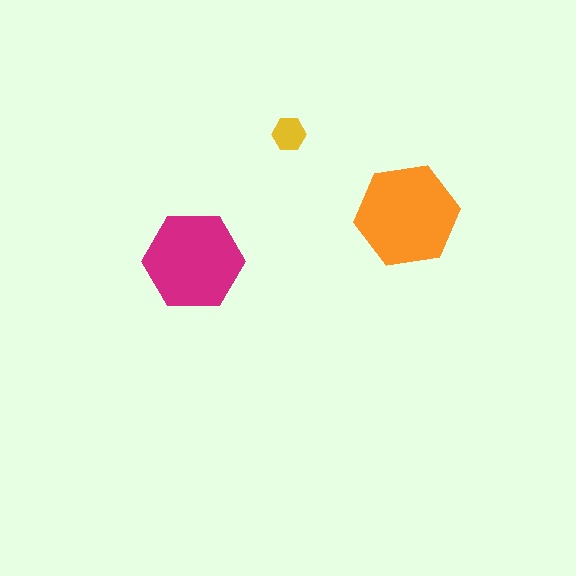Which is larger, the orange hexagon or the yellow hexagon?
The orange one.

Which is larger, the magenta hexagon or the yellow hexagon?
The magenta one.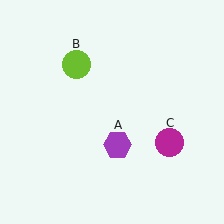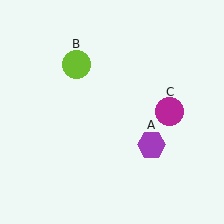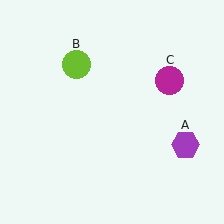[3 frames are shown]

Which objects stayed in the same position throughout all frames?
Lime circle (object B) remained stationary.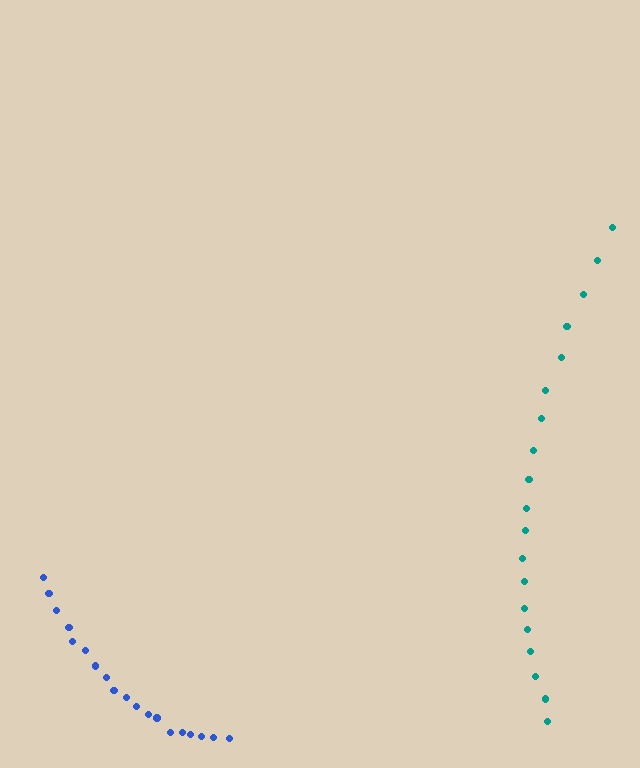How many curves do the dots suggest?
There are 2 distinct paths.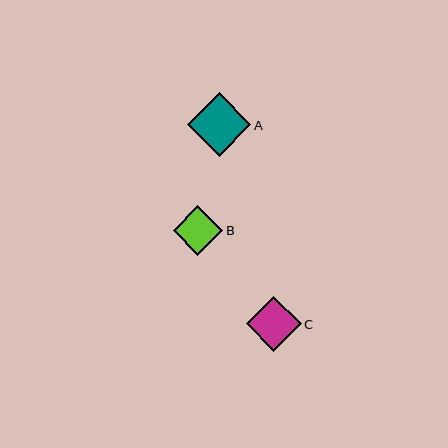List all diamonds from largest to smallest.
From largest to smallest: A, C, B.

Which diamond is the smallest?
Diamond B is the smallest with a size of approximately 50 pixels.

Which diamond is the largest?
Diamond A is the largest with a size of approximately 63 pixels.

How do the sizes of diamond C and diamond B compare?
Diamond C and diamond B are approximately the same size.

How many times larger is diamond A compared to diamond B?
Diamond A is approximately 1.3 times the size of diamond B.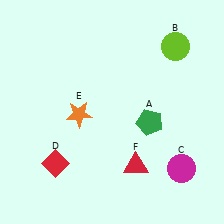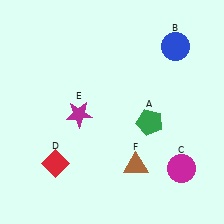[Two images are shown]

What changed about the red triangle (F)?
In Image 1, F is red. In Image 2, it changed to brown.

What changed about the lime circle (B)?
In Image 1, B is lime. In Image 2, it changed to blue.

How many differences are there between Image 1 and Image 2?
There are 3 differences between the two images.